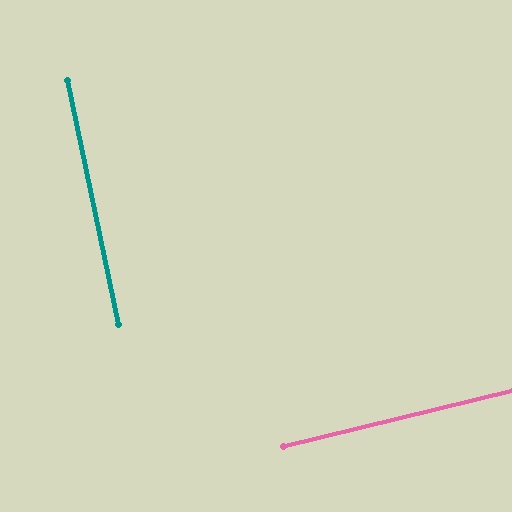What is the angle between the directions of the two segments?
Approximately 88 degrees.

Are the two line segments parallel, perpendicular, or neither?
Perpendicular — they meet at approximately 88°.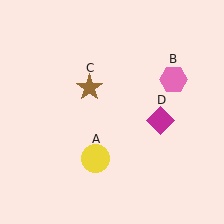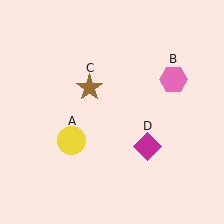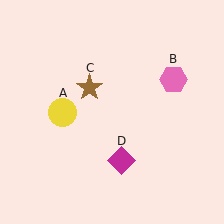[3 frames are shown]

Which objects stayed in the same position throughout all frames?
Pink hexagon (object B) and brown star (object C) remained stationary.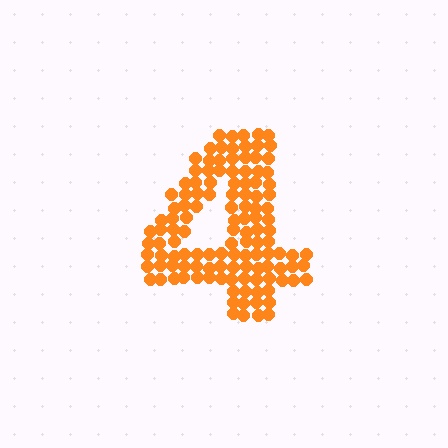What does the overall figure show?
The overall figure shows the digit 4.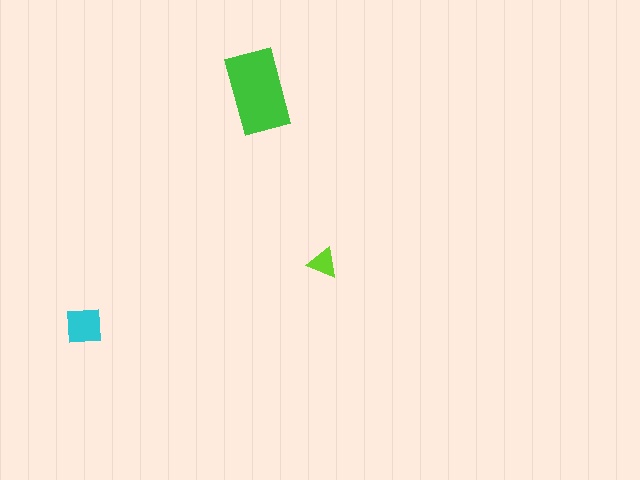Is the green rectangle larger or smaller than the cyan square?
Larger.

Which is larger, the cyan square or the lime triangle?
The cyan square.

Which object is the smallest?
The lime triangle.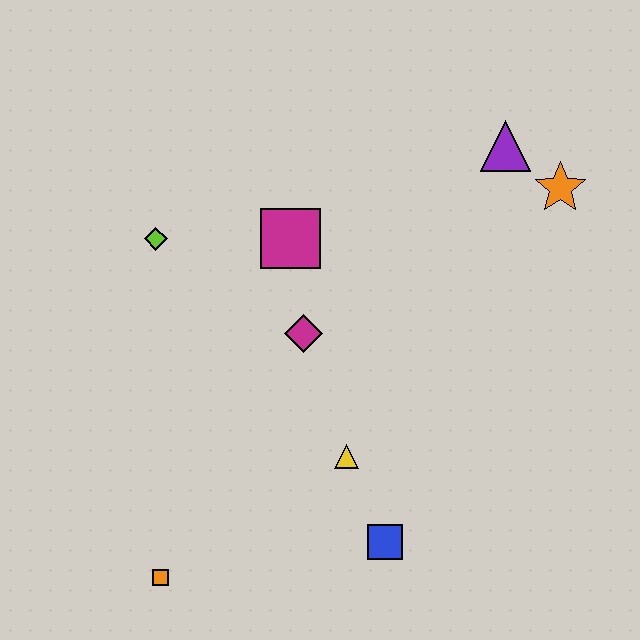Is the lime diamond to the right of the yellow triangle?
No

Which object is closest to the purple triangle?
The orange star is closest to the purple triangle.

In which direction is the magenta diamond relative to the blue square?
The magenta diamond is above the blue square.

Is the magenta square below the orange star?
Yes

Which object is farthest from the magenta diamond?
The orange star is farthest from the magenta diamond.